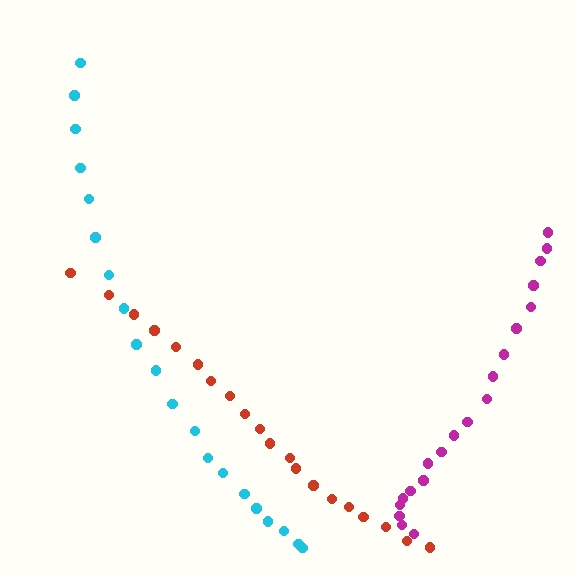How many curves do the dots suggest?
There are 3 distinct paths.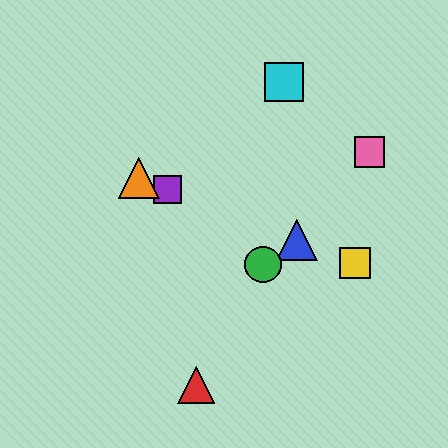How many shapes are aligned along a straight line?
4 shapes (the blue triangle, the yellow square, the purple square, the orange triangle) are aligned along a straight line.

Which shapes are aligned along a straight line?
The blue triangle, the yellow square, the purple square, the orange triangle are aligned along a straight line.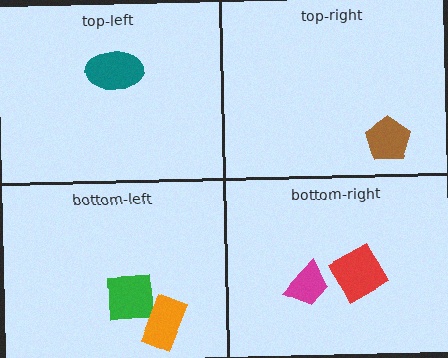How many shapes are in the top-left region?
1.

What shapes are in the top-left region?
The teal ellipse.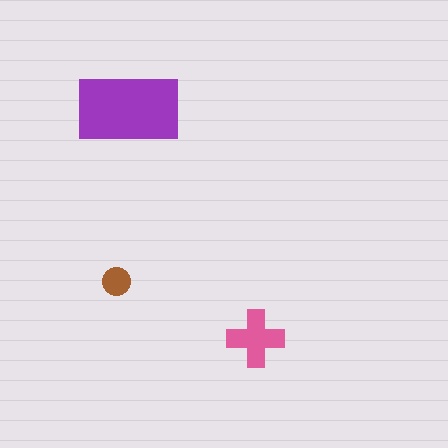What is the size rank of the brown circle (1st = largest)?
3rd.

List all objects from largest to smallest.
The purple rectangle, the pink cross, the brown circle.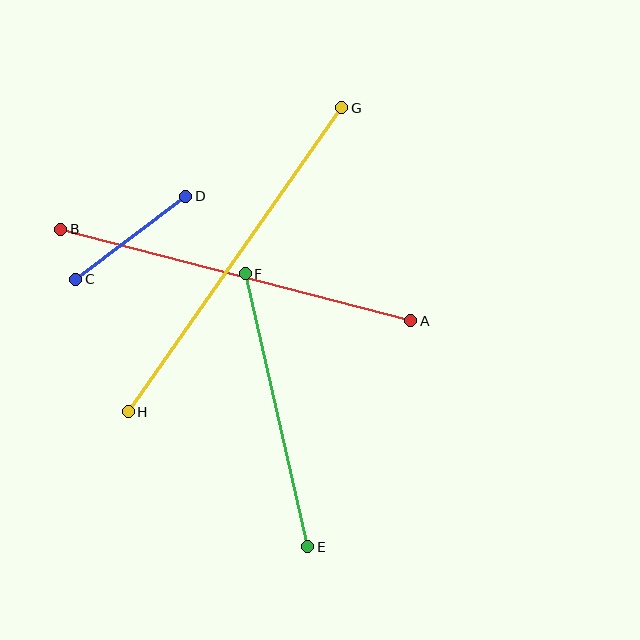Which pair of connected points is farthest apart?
Points G and H are farthest apart.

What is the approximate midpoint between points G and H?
The midpoint is at approximately (235, 260) pixels.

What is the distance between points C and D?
The distance is approximately 138 pixels.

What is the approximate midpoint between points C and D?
The midpoint is at approximately (131, 238) pixels.